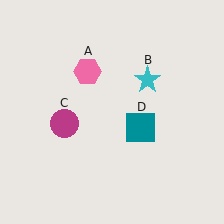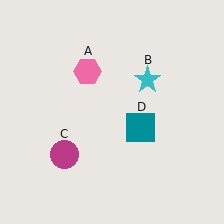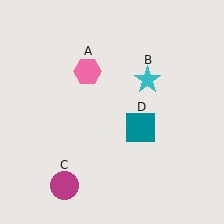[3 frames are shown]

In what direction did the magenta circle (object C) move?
The magenta circle (object C) moved down.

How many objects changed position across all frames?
1 object changed position: magenta circle (object C).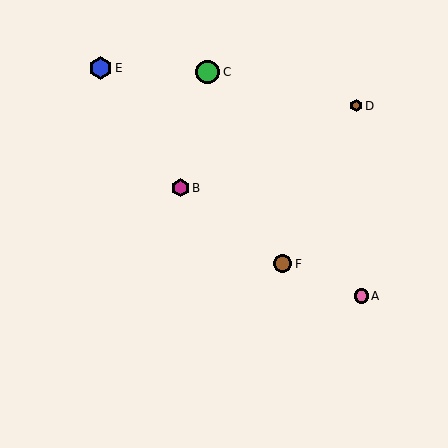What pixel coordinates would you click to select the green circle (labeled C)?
Click at (208, 72) to select the green circle C.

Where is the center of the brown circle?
The center of the brown circle is at (283, 264).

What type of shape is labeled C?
Shape C is a green circle.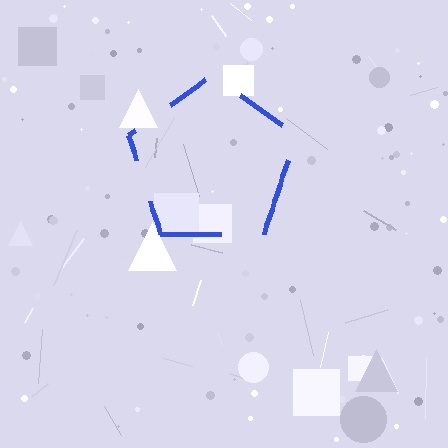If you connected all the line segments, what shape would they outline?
They would outline a pentagon.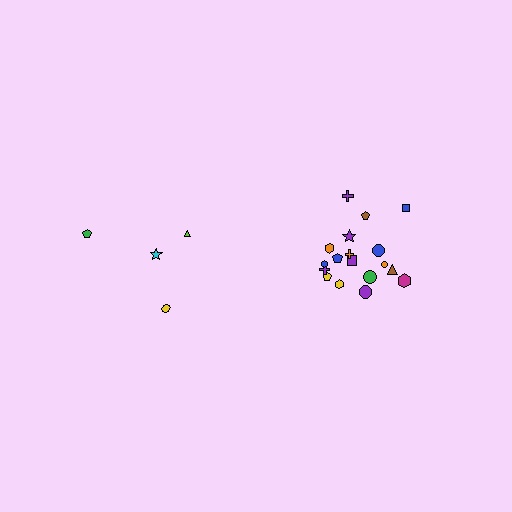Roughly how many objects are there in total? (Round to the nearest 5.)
Roughly 20 objects in total.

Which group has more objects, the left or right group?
The right group.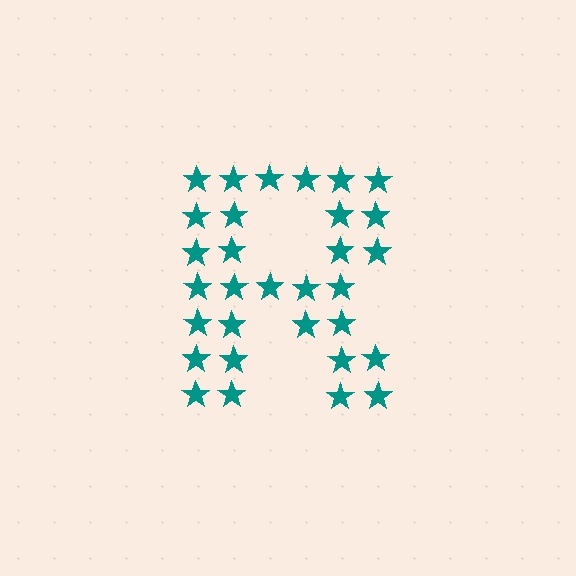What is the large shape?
The large shape is the letter R.